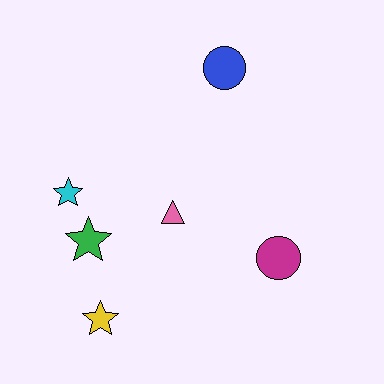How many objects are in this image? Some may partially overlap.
There are 6 objects.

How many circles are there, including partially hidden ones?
There are 2 circles.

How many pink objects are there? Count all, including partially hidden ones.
There is 1 pink object.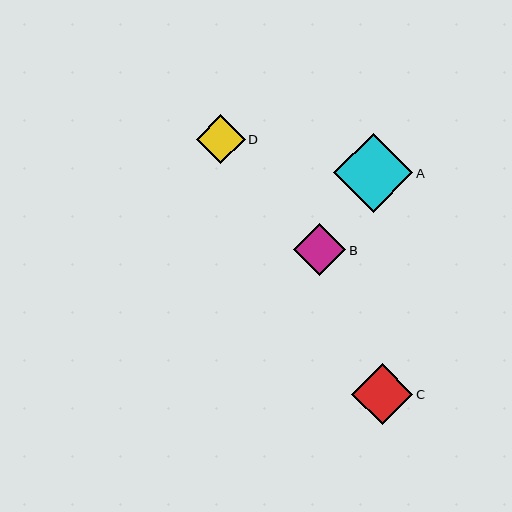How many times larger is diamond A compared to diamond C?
Diamond A is approximately 1.3 times the size of diamond C.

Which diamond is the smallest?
Diamond D is the smallest with a size of approximately 49 pixels.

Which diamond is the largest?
Diamond A is the largest with a size of approximately 79 pixels.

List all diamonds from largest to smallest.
From largest to smallest: A, C, B, D.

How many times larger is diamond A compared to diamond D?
Diamond A is approximately 1.6 times the size of diamond D.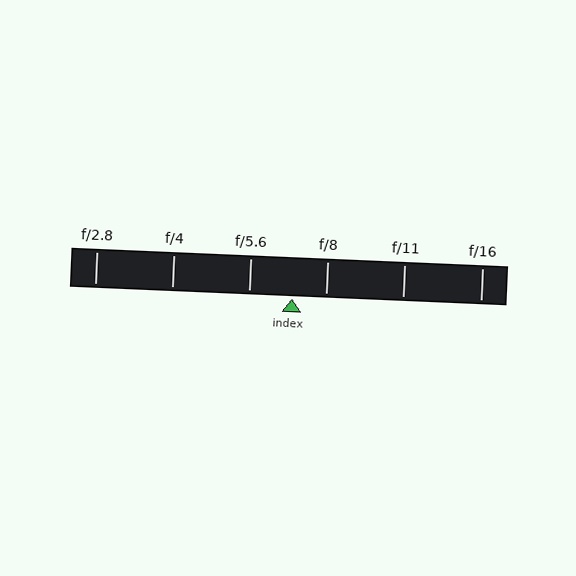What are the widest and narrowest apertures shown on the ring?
The widest aperture shown is f/2.8 and the narrowest is f/16.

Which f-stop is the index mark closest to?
The index mark is closest to f/8.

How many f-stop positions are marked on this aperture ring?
There are 6 f-stop positions marked.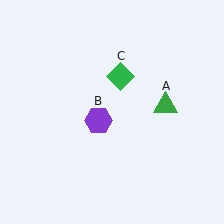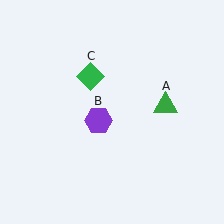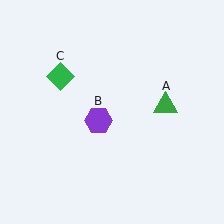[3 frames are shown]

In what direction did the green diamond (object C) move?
The green diamond (object C) moved left.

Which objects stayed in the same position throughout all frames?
Green triangle (object A) and purple hexagon (object B) remained stationary.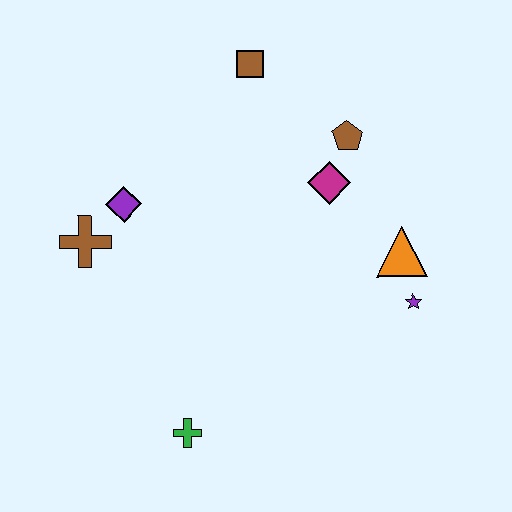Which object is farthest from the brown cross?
The purple star is farthest from the brown cross.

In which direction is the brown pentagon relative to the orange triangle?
The brown pentagon is above the orange triangle.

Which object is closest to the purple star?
The orange triangle is closest to the purple star.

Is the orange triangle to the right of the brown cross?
Yes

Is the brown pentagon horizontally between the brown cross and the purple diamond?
No